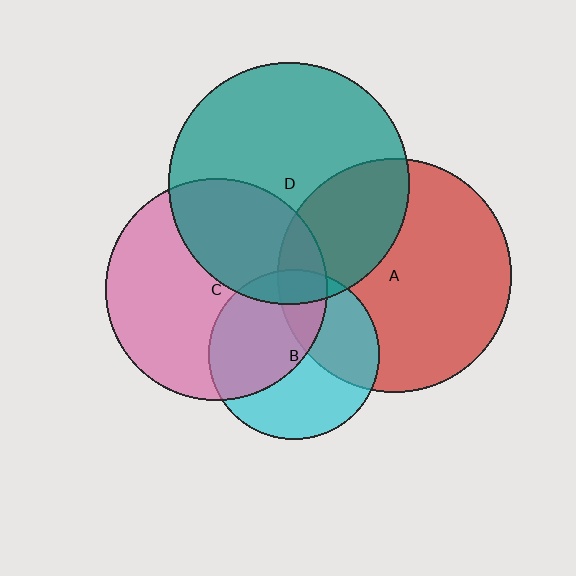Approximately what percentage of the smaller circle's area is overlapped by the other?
Approximately 10%.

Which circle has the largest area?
Circle D (teal).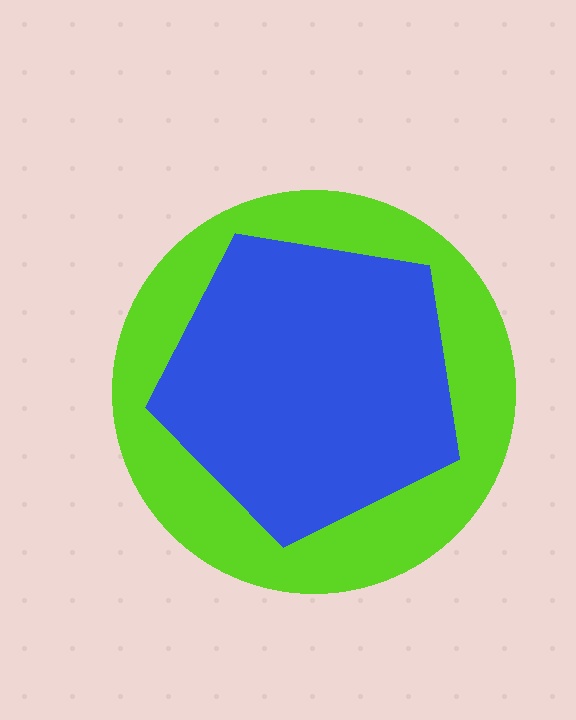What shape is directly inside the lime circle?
The blue pentagon.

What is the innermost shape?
The blue pentagon.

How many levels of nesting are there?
2.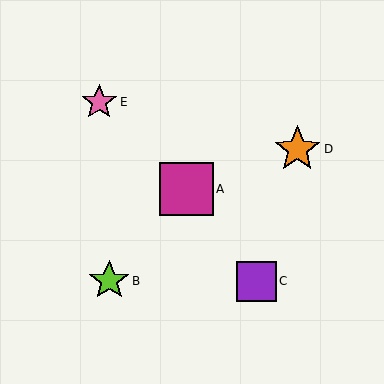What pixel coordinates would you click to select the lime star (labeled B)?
Click at (109, 281) to select the lime star B.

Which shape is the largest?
The magenta square (labeled A) is the largest.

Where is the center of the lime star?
The center of the lime star is at (109, 281).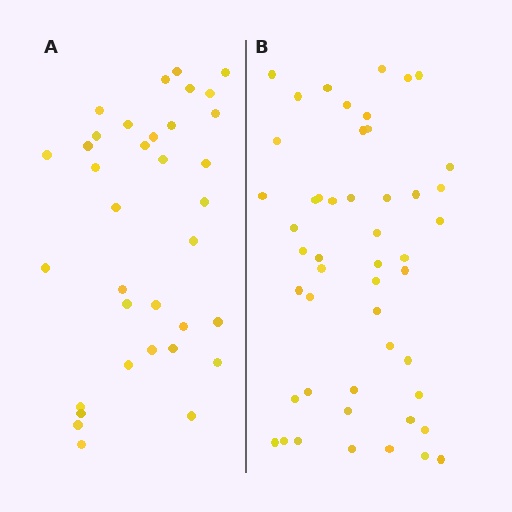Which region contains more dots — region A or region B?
Region B (the right region) has more dots.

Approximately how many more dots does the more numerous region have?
Region B has approximately 15 more dots than region A.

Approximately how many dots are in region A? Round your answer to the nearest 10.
About 40 dots. (The exact count is 35, which rounds to 40.)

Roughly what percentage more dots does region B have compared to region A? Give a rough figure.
About 40% more.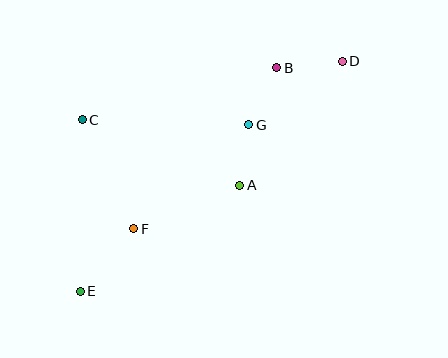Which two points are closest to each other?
Points A and G are closest to each other.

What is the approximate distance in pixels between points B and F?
The distance between B and F is approximately 215 pixels.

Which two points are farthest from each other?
Points D and E are farthest from each other.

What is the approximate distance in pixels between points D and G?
The distance between D and G is approximately 113 pixels.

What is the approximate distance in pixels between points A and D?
The distance between A and D is approximately 161 pixels.